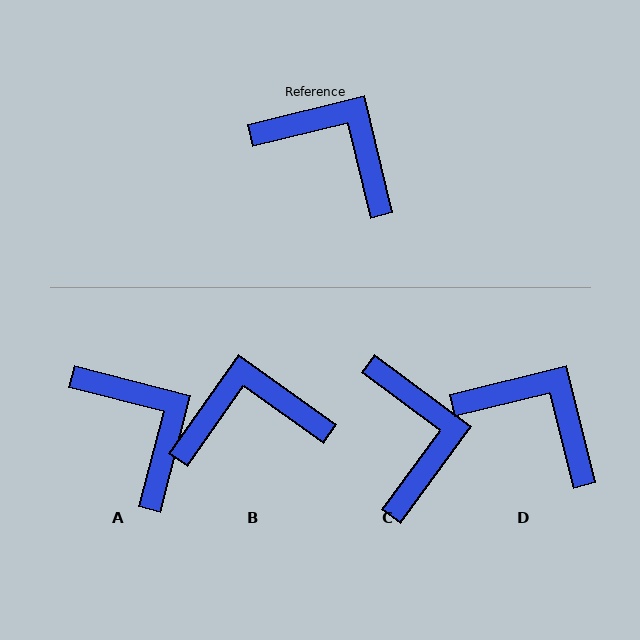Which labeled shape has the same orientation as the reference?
D.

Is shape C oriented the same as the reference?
No, it is off by about 50 degrees.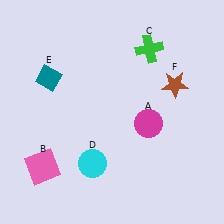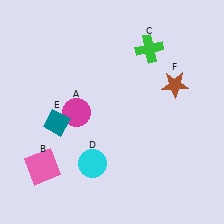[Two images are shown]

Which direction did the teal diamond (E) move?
The teal diamond (E) moved down.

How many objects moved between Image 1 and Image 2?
2 objects moved between the two images.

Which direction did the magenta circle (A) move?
The magenta circle (A) moved left.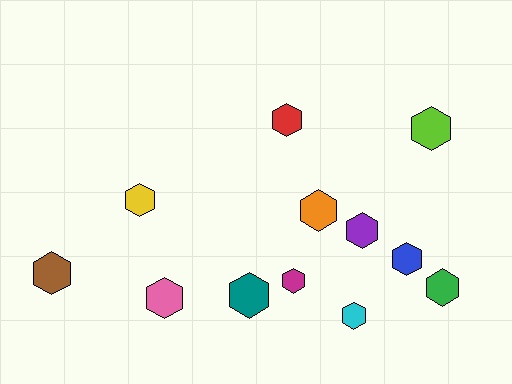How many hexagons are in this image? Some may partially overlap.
There are 12 hexagons.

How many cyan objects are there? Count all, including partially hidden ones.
There is 1 cyan object.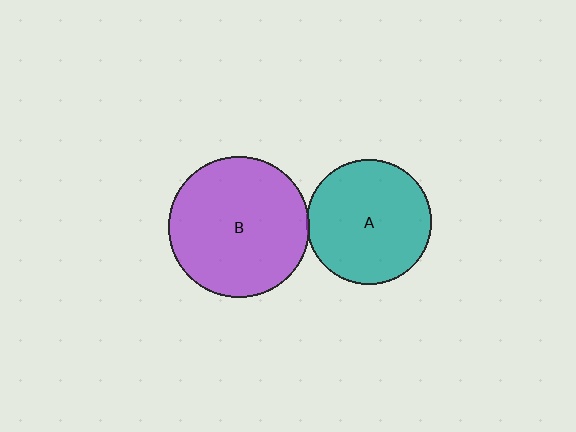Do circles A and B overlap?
Yes.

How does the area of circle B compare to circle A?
Approximately 1.3 times.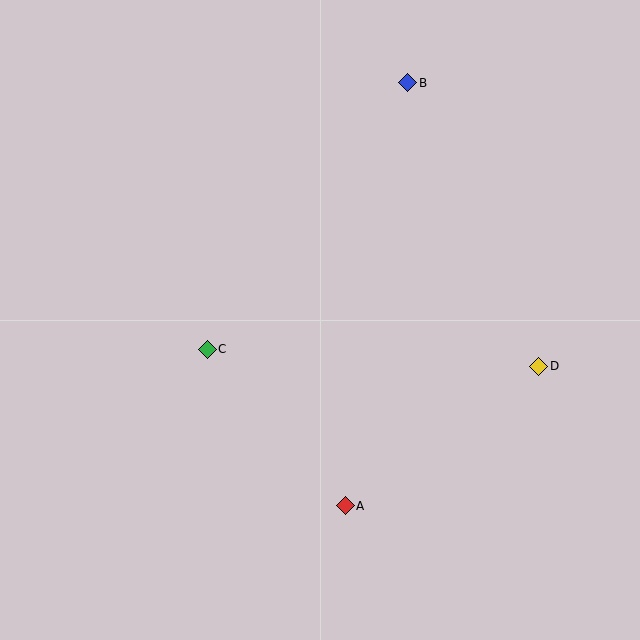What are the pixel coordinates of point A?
Point A is at (345, 506).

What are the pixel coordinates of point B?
Point B is at (408, 83).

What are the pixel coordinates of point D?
Point D is at (539, 366).